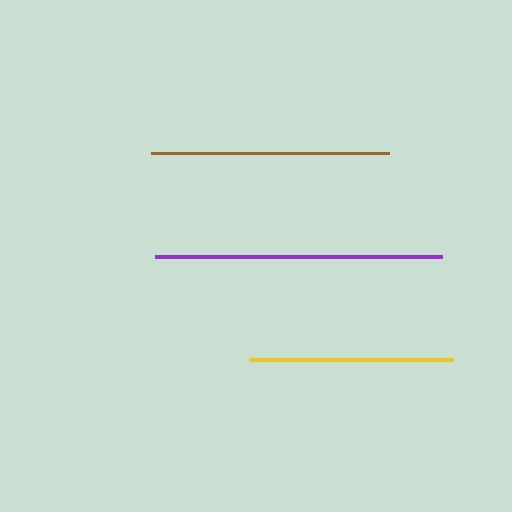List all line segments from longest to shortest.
From longest to shortest: purple, brown, yellow.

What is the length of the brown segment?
The brown segment is approximately 237 pixels long.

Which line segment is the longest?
The purple line is the longest at approximately 287 pixels.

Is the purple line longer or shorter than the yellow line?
The purple line is longer than the yellow line.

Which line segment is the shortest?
The yellow line is the shortest at approximately 204 pixels.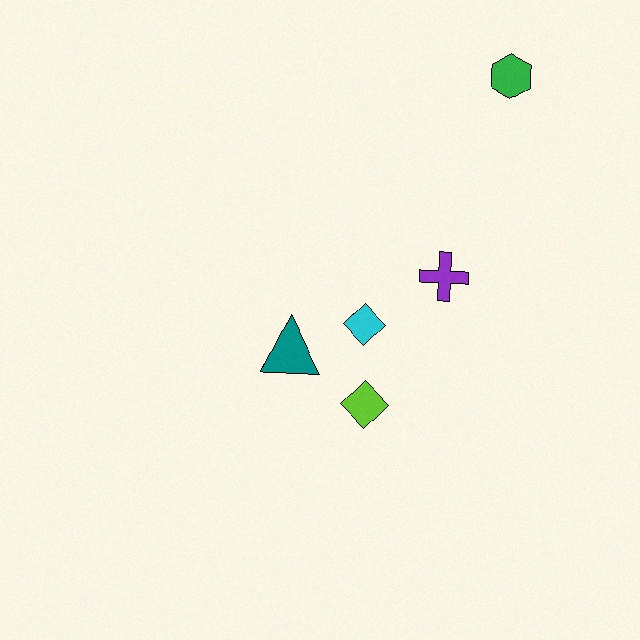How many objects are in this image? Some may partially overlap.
There are 5 objects.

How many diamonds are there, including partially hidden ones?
There are 2 diamonds.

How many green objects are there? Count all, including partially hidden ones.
There is 1 green object.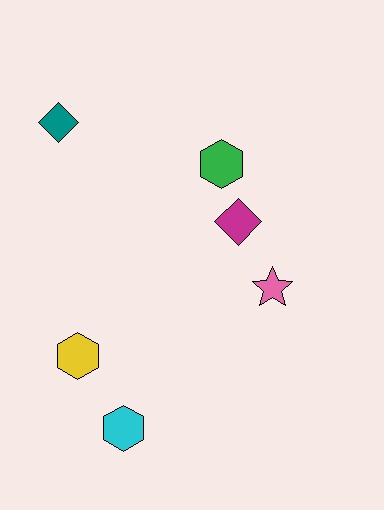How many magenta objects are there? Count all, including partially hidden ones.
There is 1 magenta object.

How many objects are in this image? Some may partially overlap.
There are 6 objects.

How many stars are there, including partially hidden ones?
There is 1 star.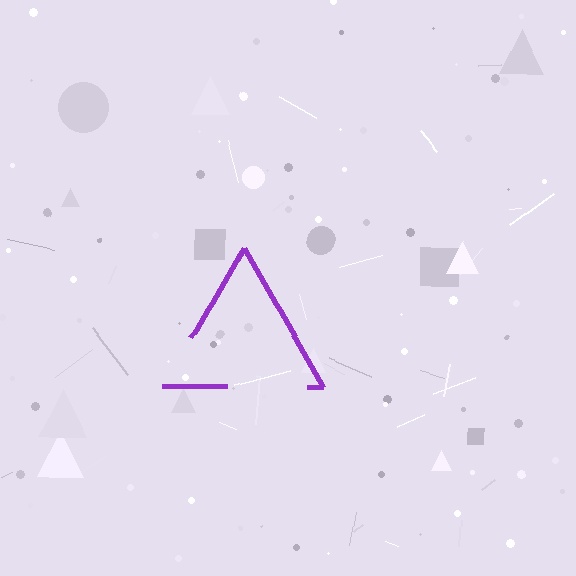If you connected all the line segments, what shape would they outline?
They would outline a triangle.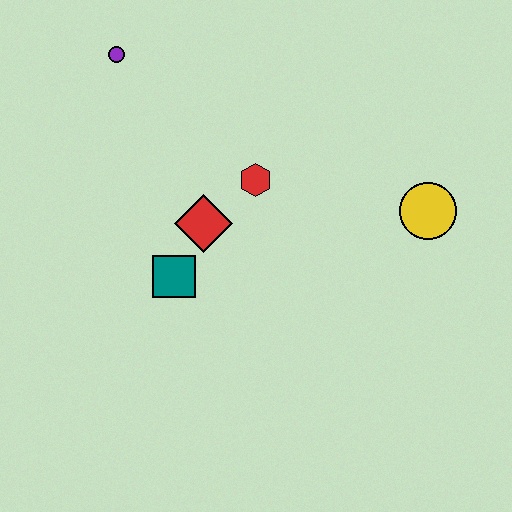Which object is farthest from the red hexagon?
The purple circle is farthest from the red hexagon.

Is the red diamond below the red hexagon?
Yes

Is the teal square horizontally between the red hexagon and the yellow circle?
No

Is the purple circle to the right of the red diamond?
No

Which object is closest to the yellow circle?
The red hexagon is closest to the yellow circle.